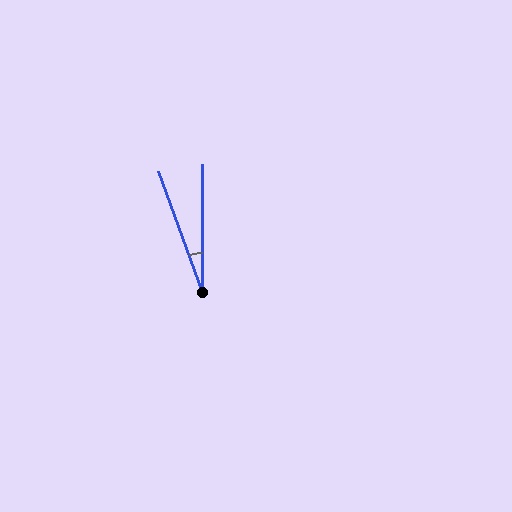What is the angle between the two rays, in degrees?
Approximately 20 degrees.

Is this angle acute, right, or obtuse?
It is acute.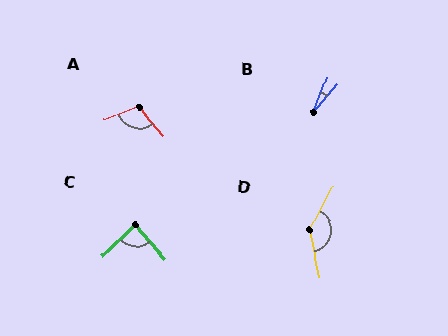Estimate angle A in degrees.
Approximately 108 degrees.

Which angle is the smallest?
B, at approximately 20 degrees.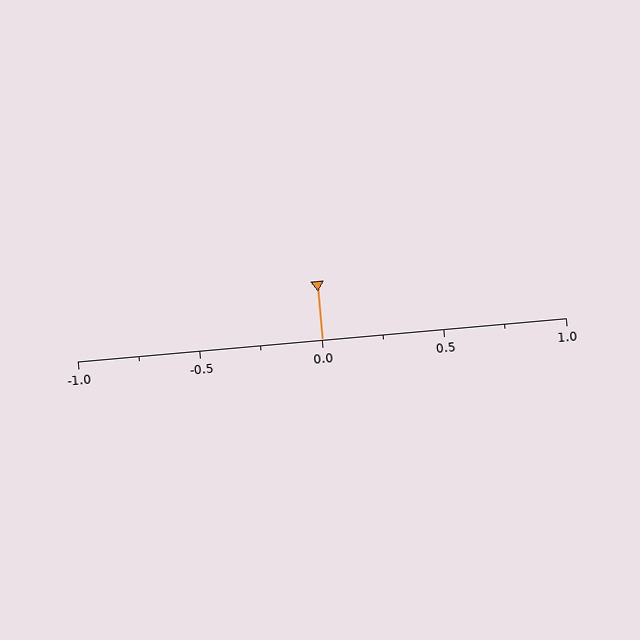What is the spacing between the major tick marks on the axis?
The major ticks are spaced 0.5 apart.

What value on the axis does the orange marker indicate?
The marker indicates approximately 0.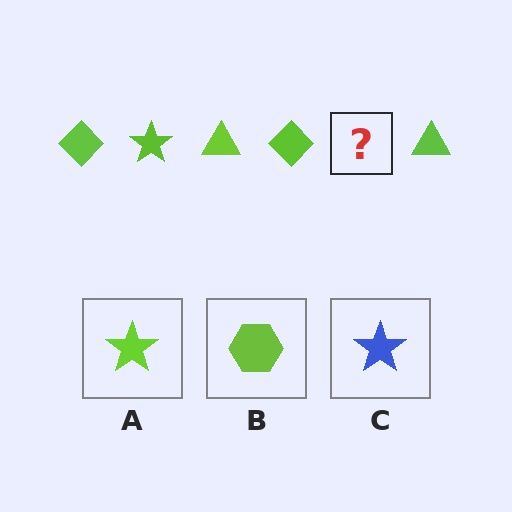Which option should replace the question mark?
Option A.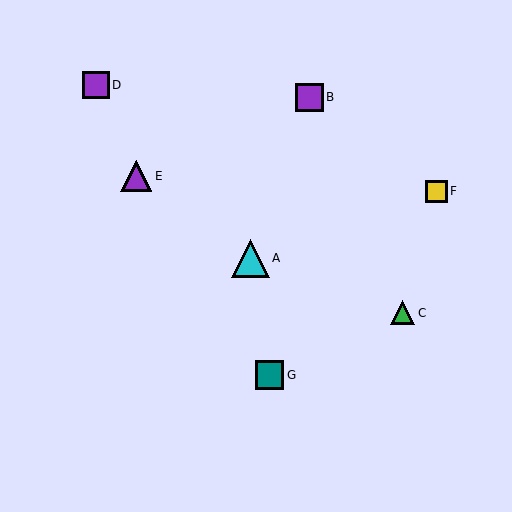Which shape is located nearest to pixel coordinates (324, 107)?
The purple square (labeled B) at (309, 97) is nearest to that location.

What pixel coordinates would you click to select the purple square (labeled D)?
Click at (96, 85) to select the purple square D.